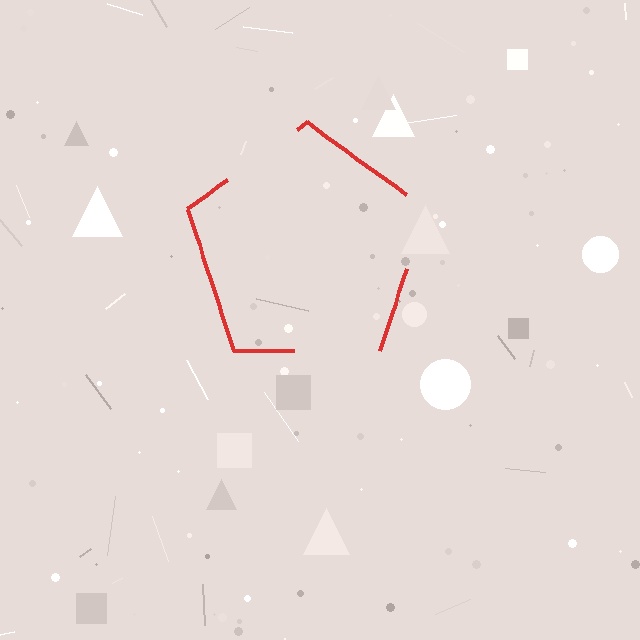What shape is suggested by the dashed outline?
The dashed outline suggests a pentagon.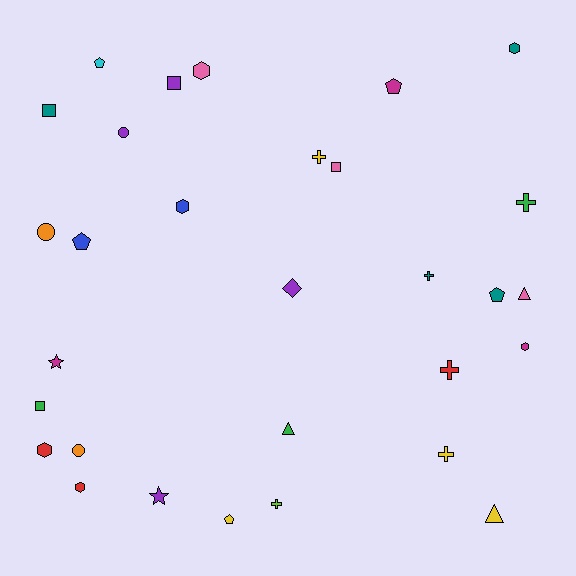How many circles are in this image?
There are 3 circles.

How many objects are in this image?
There are 30 objects.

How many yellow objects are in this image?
There are 4 yellow objects.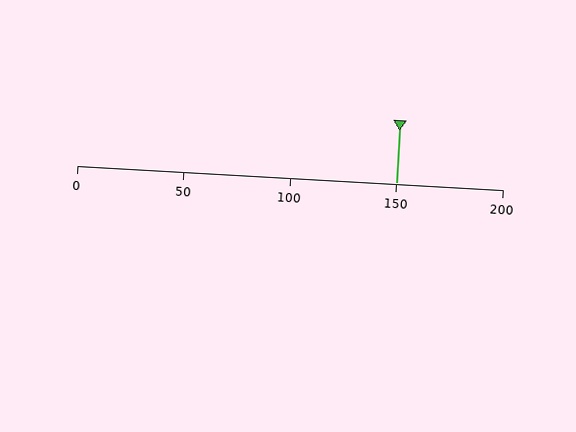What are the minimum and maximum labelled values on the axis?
The axis runs from 0 to 200.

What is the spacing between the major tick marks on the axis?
The major ticks are spaced 50 apart.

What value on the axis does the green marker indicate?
The marker indicates approximately 150.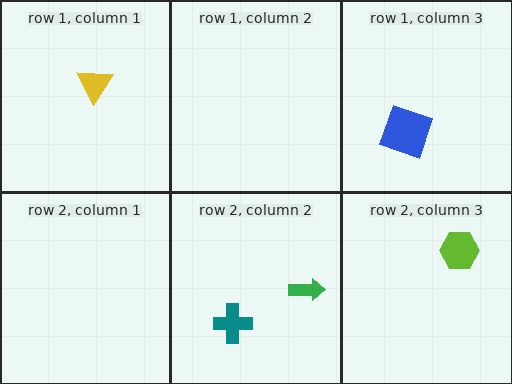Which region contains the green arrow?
The row 2, column 2 region.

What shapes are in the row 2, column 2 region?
The green arrow, the teal cross.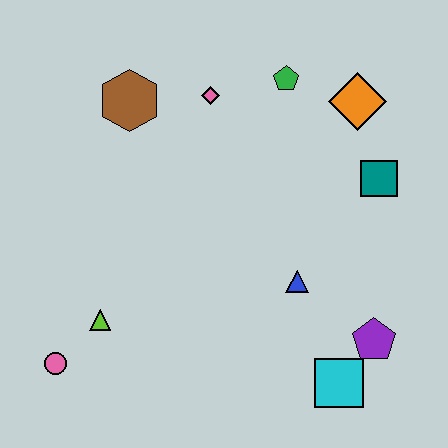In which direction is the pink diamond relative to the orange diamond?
The pink diamond is to the left of the orange diamond.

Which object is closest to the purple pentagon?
The cyan square is closest to the purple pentagon.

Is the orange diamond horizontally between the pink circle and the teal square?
Yes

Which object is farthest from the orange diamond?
The pink circle is farthest from the orange diamond.